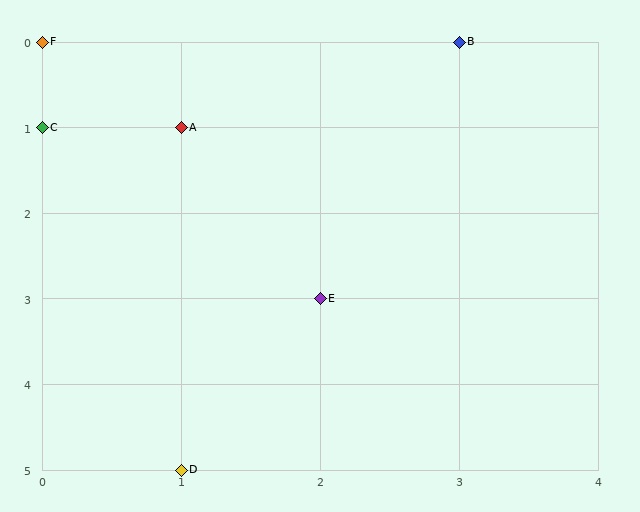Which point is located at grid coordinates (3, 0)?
Point B is at (3, 0).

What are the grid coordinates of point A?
Point A is at grid coordinates (1, 1).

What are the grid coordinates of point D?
Point D is at grid coordinates (1, 5).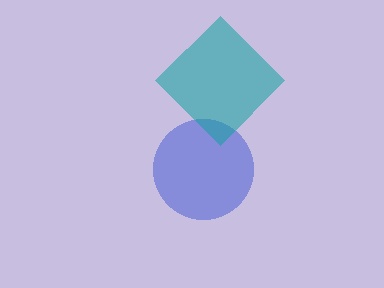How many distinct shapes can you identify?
There are 2 distinct shapes: a blue circle, a teal diamond.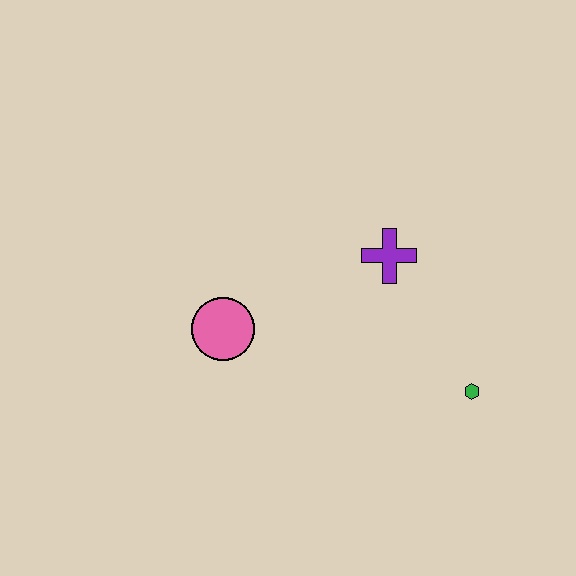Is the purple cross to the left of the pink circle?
No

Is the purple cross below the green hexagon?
No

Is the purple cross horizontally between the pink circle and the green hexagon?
Yes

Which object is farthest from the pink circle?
The green hexagon is farthest from the pink circle.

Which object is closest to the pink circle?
The purple cross is closest to the pink circle.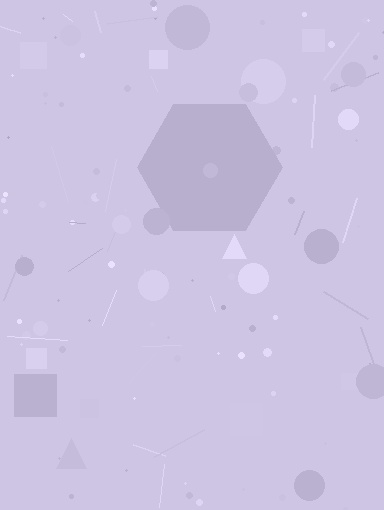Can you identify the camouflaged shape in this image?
The camouflaged shape is a hexagon.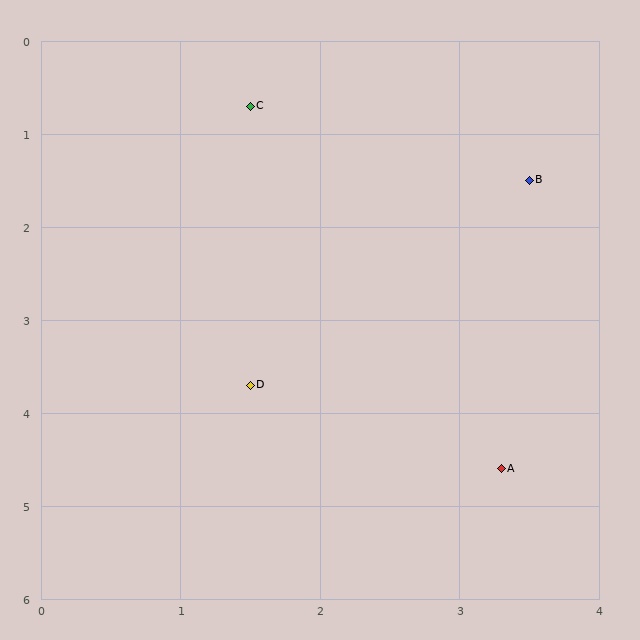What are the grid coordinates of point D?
Point D is at approximately (1.5, 3.7).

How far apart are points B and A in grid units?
Points B and A are about 3.1 grid units apart.